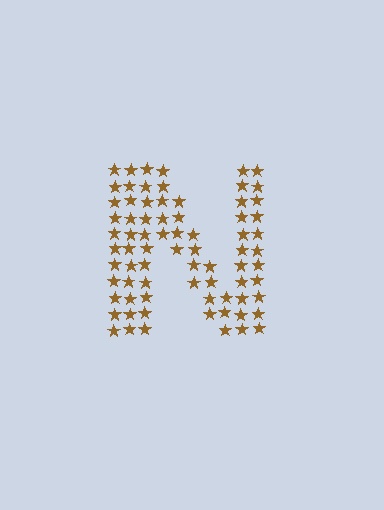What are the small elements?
The small elements are stars.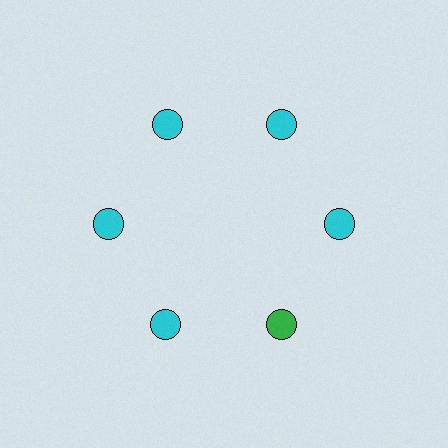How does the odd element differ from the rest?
It has a different color: green instead of cyan.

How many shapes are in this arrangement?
There are 6 shapes arranged in a ring pattern.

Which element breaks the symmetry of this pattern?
The green circle at roughly the 5 o'clock position breaks the symmetry. All other shapes are cyan circles.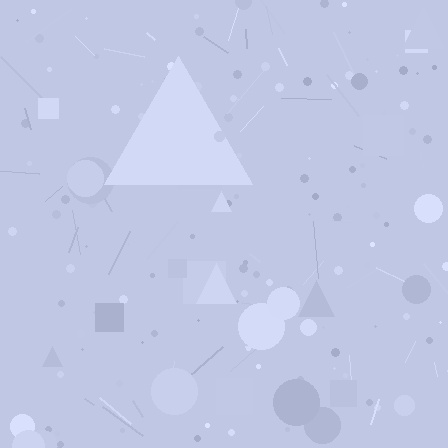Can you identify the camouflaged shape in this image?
The camouflaged shape is a triangle.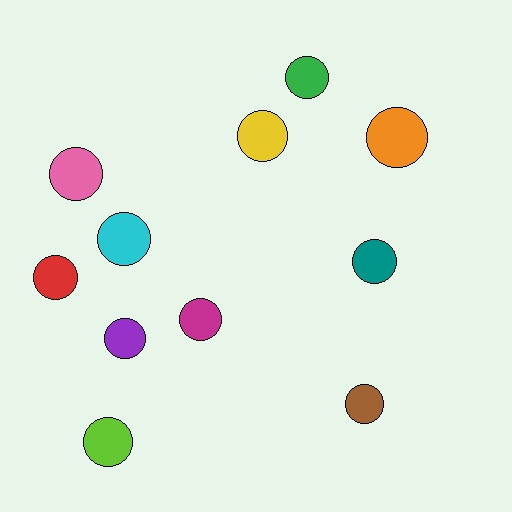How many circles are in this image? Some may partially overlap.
There are 11 circles.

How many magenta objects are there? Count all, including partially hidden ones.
There is 1 magenta object.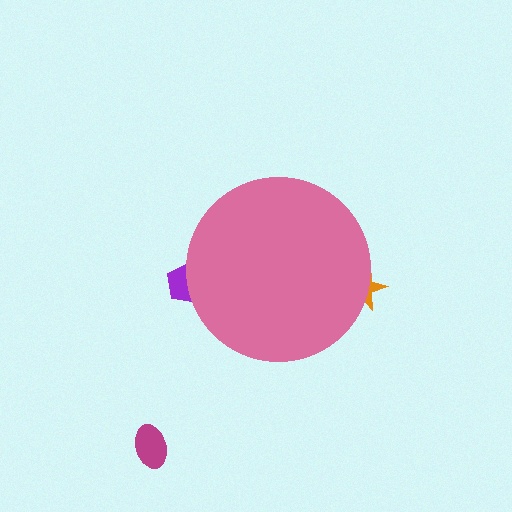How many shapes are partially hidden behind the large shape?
2 shapes are partially hidden.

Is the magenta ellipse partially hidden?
No, the magenta ellipse is fully visible.